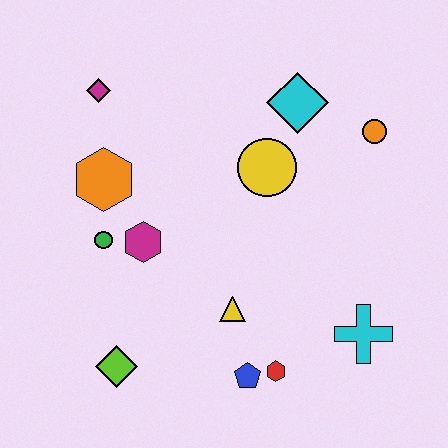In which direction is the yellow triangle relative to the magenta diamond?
The yellow triangle is below the magenta diamond.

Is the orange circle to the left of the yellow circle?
No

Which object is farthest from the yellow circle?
The lime diamond is farthest from the yellow circle.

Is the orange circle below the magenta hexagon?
No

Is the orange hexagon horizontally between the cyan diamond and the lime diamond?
No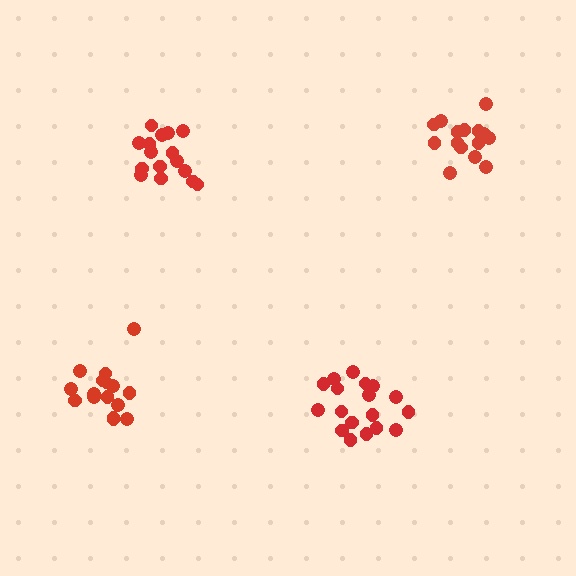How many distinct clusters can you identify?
There are 4 distinct clusters.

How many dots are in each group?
Group 1: 16 dots, Group 2: 16 dots, Group 3: 18 dots, Group 4: 15 dots (65 total).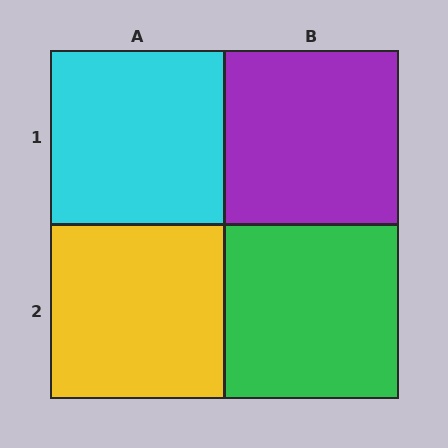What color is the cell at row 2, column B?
Green.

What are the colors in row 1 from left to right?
Cyan, purple.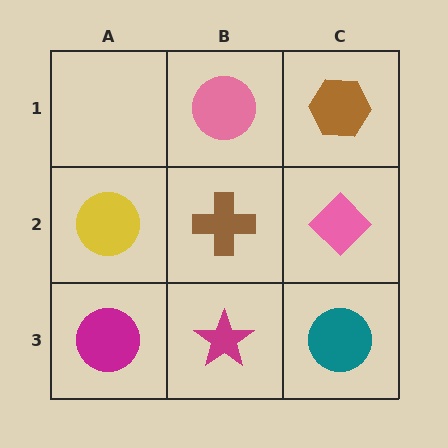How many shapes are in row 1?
2 shapes.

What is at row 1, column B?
A pink circle.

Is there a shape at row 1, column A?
No, that cell is empty.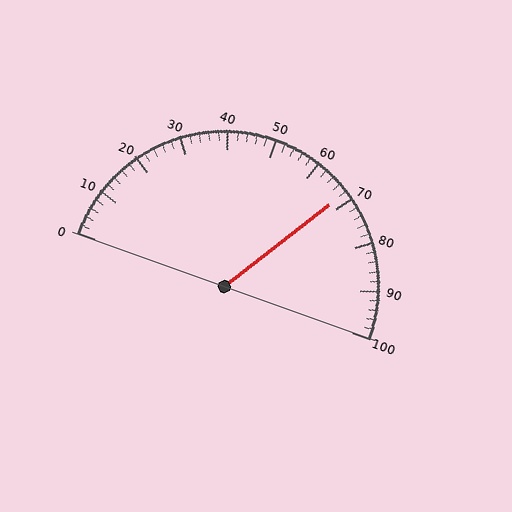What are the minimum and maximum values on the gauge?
The gauge ranges from 0 to 100.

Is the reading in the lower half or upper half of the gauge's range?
The reading is in the upper half of the range (0 to 100).